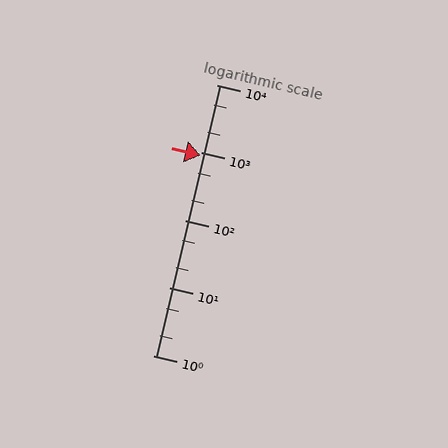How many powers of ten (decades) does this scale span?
The scale spans 4 decades, from 1 to 10000.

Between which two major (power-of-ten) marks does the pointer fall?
The pointer is between 100 and 1000.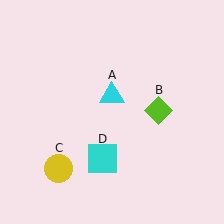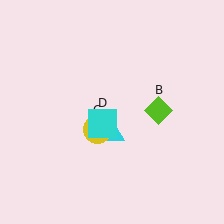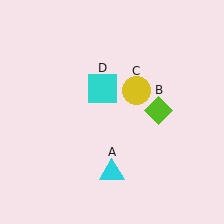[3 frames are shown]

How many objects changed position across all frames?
3 objects changed position: cyan triangle (object A), yellow circle (object C), cyan square (object D).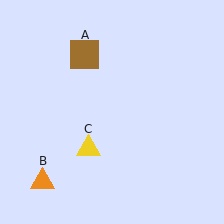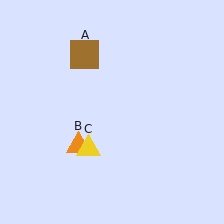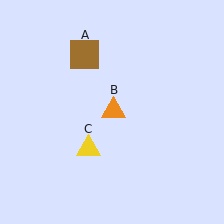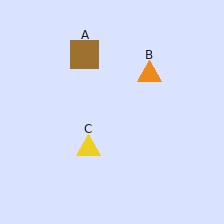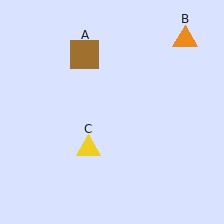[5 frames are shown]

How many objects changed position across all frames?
1 object changed position: orange triangle (object B).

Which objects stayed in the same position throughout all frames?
Brown square (object A) and yellow triangle (object C) remained stationary.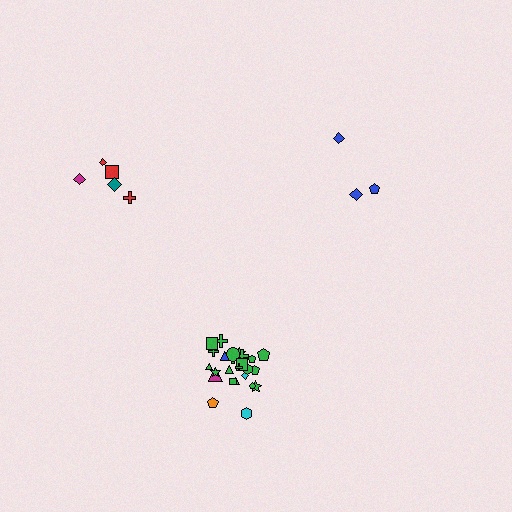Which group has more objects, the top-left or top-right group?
The top-left group.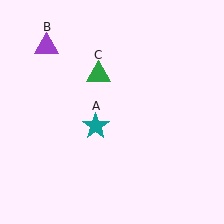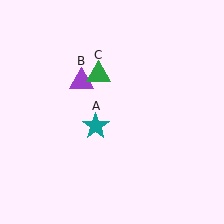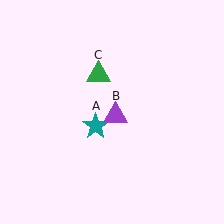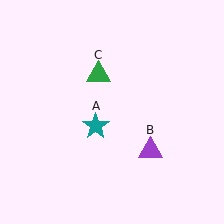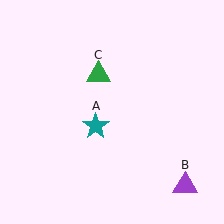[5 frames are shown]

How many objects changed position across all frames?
1 object changed position: purple triangle (object B).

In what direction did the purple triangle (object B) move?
The purple triangle (object B) moved down and to the right.